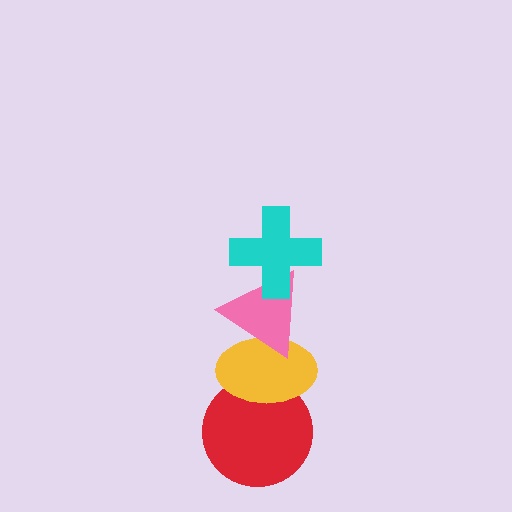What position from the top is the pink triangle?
The pink triangle is 2nd from the top.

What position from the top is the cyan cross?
The cyan cross is 1st from the top.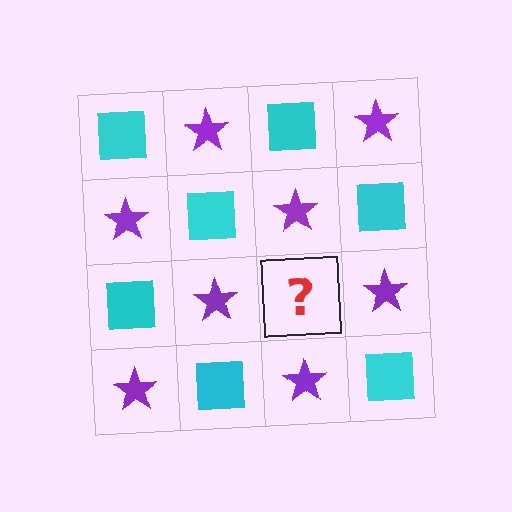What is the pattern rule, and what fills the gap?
The rule is that it alternates cyan square and purple star in a checkerboard pattern. The gap should be filled with a cyan square.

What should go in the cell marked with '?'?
The missing cell should contain a cyan square.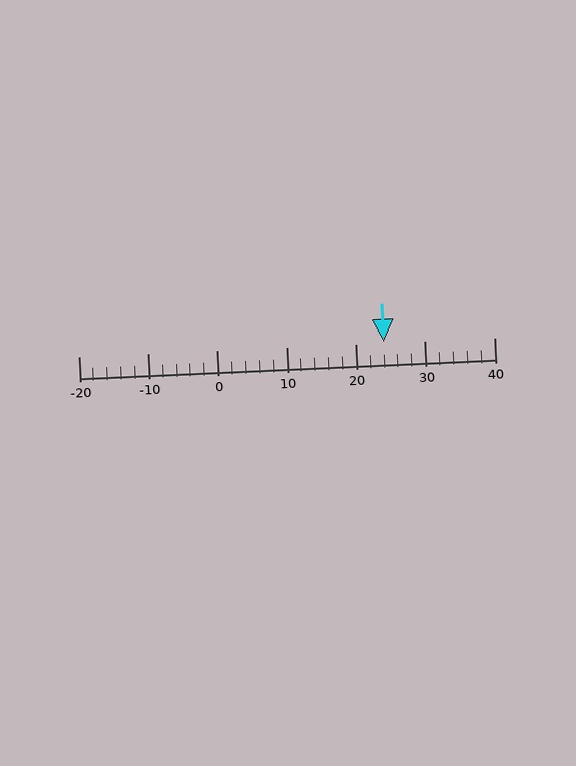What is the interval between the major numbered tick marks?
The major tick marks are spaced 10 units apart.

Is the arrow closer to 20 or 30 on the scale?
The arrow is closer to 20.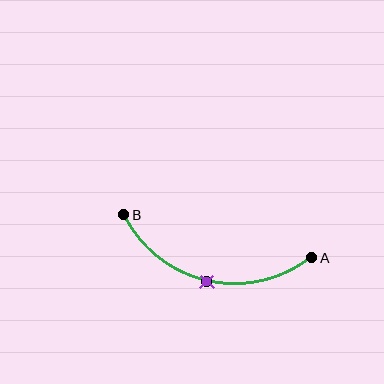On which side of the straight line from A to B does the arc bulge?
The arc bulges below the straight line connecting A and B.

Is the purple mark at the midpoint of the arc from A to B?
Yes. The purple mark lies on the arc at equal arc-length from both A and B — it is the arc midpoint.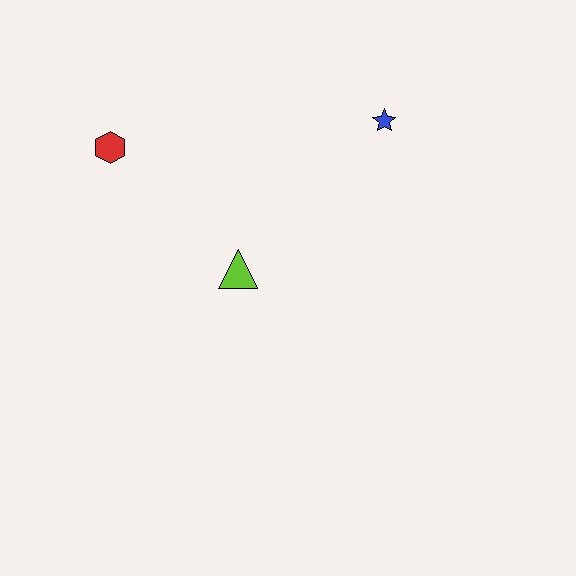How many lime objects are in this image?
There is 1 lime object.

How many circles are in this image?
There are no circles.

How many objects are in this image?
There are 3 objects.